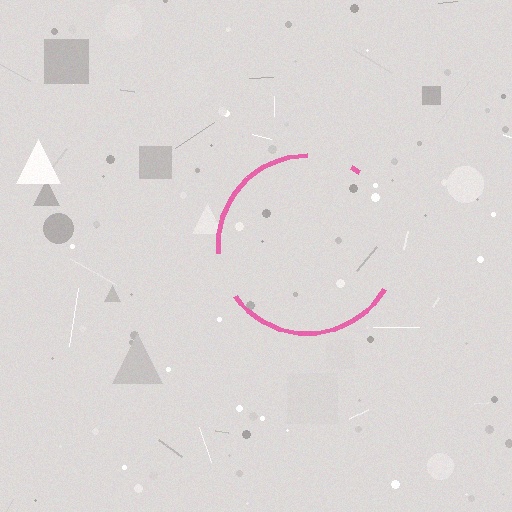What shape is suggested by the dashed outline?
The dashed outline suggests a circle.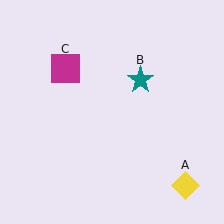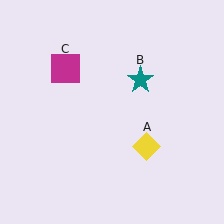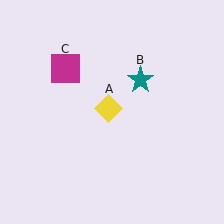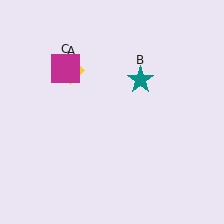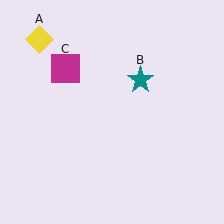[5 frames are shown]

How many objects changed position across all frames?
1 object changed position: yellow diamond (object A).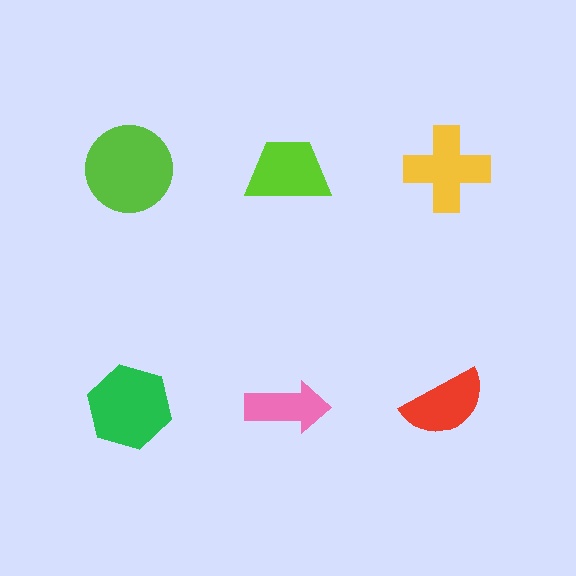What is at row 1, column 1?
A lime circle.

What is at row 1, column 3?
A yellow cross.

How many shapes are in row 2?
3 shapes.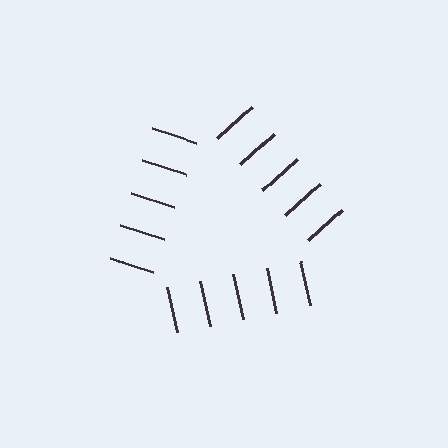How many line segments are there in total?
15 — 5 along each of the 3 edges.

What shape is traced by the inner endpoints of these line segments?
An illusory triangle — the line segments terminate on its edges but no continuous stroke is drawn.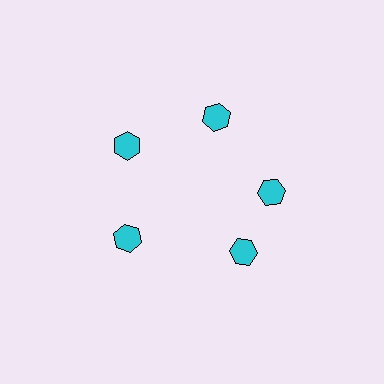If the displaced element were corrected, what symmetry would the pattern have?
It would have 5-fold rotational symmetry — the pattern would map onto itself every 72 degrees.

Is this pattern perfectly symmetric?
No. The 5 cyan hexagons are arranged in a ring, but one element near the 5 o'clock position is rotated out of alignment along the ring, breaking the 5-fold rotational symmetry.